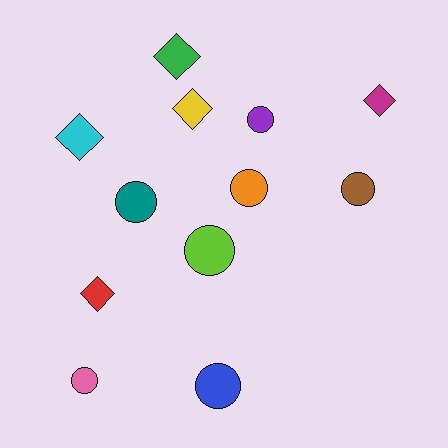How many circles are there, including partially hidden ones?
There are 7 circles.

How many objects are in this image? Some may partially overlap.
There are 12 objects.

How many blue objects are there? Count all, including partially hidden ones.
There is 1 blue object.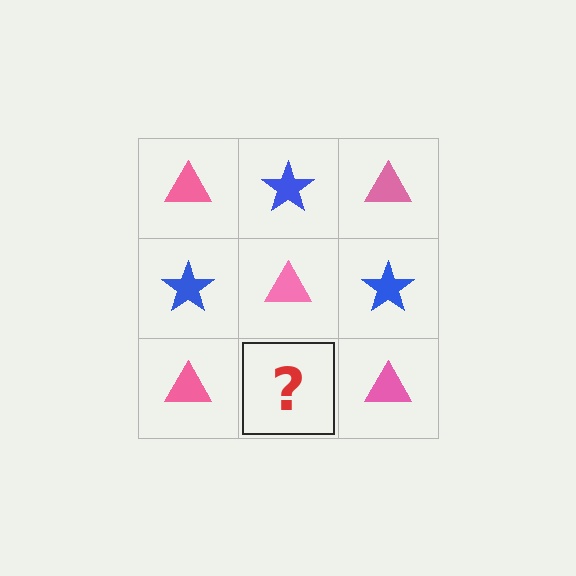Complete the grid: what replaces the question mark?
The question mark should be replaced with a blue star.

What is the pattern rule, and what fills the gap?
The rule is that it alternates pink triangle and blue star in a checkerboard pattern. The gap should be filled with a blue star.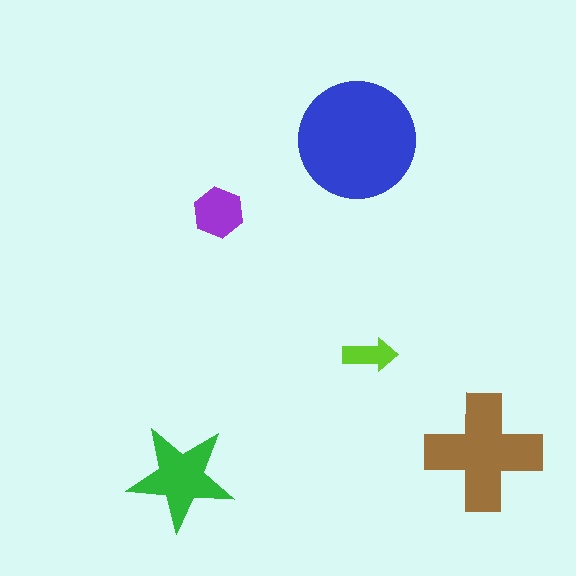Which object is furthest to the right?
The brown cross is rightmost.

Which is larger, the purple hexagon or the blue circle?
The blue circle.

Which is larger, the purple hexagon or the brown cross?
The brown cross.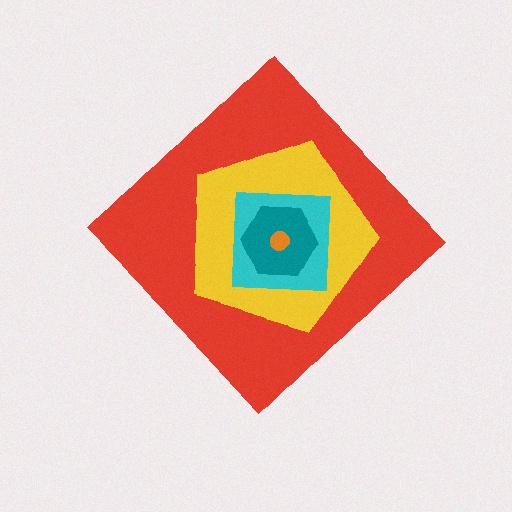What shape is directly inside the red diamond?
The yellow pentagon.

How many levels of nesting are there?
5.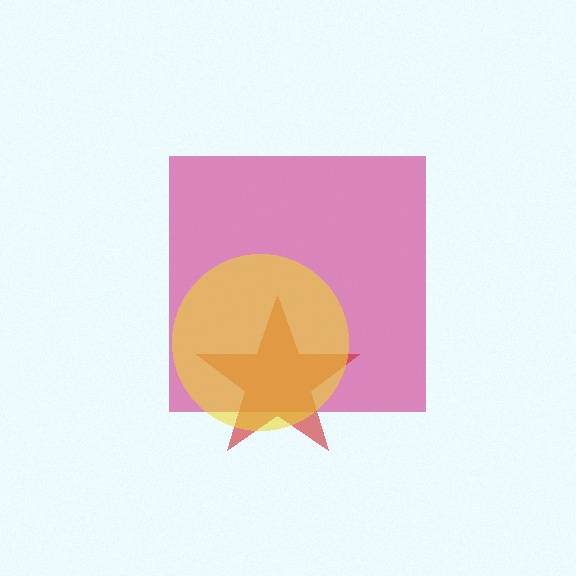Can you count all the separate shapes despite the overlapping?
Yes, there are 3 separate shapes.